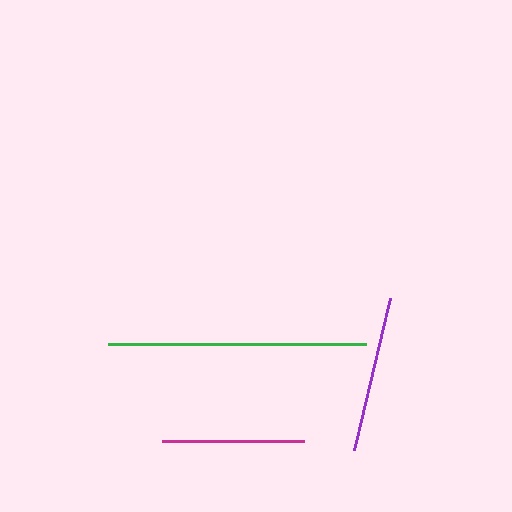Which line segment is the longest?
The green line is the longest at approximately 258 pixels.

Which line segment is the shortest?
The magenta line is the shortest at approximately 143 pixels.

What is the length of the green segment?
The green segment is approximately 258 pixels long.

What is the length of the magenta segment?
The magenta segment is approximately 143 pixels long.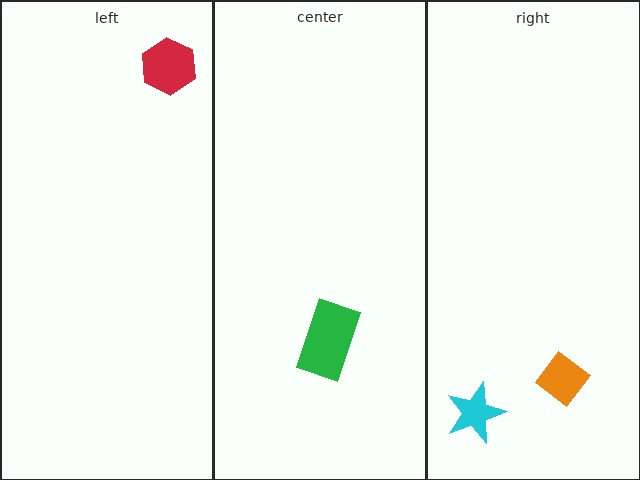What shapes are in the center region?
The green rectangle.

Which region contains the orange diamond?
The right region.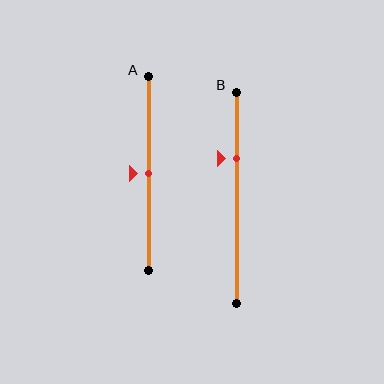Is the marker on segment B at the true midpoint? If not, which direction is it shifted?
No, the marker on segment B is shifted upward by about 19% of the segment length.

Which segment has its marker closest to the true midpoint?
Segment A has its marker closest to the true midpoint.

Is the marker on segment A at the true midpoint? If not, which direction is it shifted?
Yes, the marker on segment A is at the true midpoint.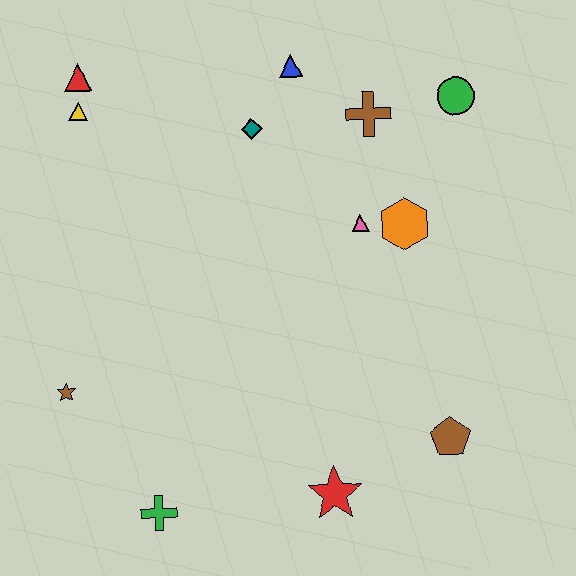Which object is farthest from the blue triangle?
The green cross is farthest from the blue triangle.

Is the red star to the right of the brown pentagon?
No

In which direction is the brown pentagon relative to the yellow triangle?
The brown pentagon is to the right of the yellow triangle.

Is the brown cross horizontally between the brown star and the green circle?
Yes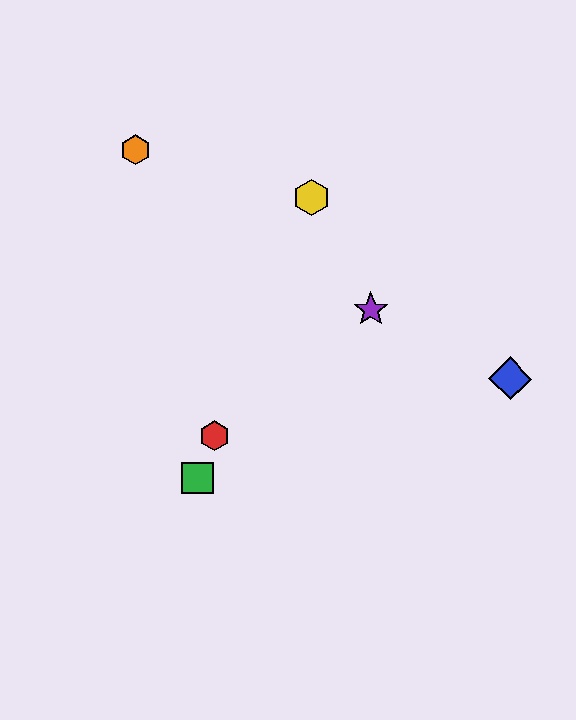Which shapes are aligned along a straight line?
The red hexagon, the green square, the yellow hexagon are aligned along a straight line.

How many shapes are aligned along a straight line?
3 shapes (the red hexagon, the green square, the yellow hexagon) are aligned along a straight line.